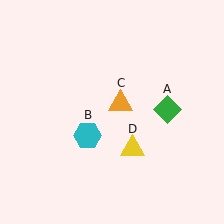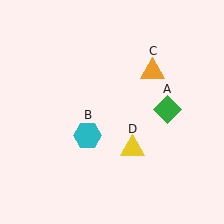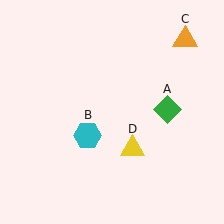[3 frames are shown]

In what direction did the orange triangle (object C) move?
The orange triangle (object C) moved up and to the right.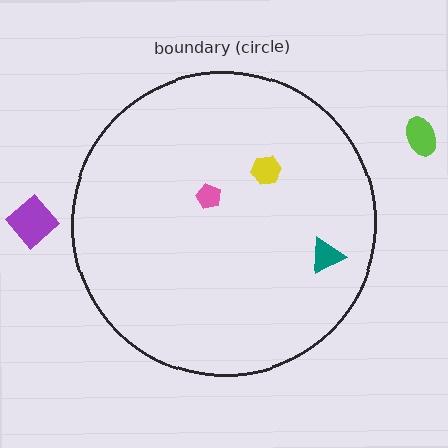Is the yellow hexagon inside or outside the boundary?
Inside.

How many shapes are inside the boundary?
3 inside, 2 outside.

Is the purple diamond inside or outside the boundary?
Outside.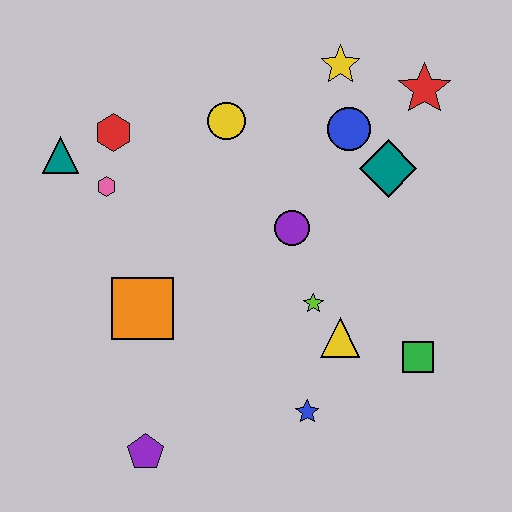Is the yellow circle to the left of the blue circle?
Yes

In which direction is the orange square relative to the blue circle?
The orange square is to the left of the blue circle.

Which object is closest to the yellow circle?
The red hexagon is closest to the yellow circle.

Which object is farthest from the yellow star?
The purple pentagon is farthest from the yellow star.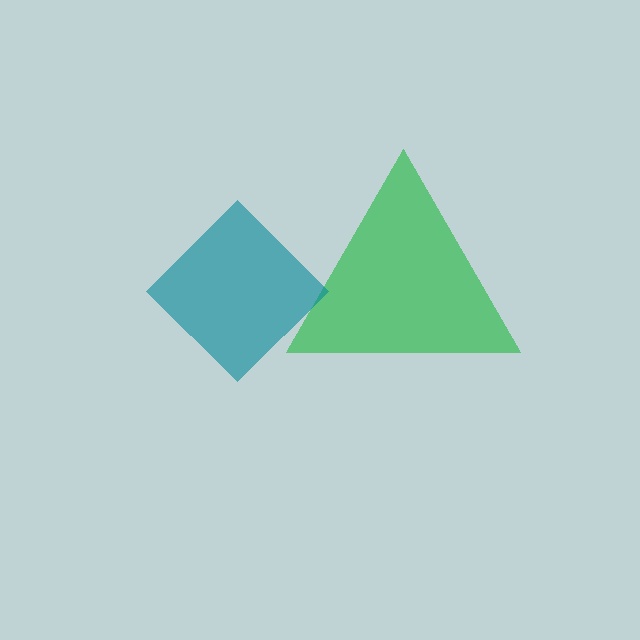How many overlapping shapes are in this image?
There are 2 overlapping shapes in the image.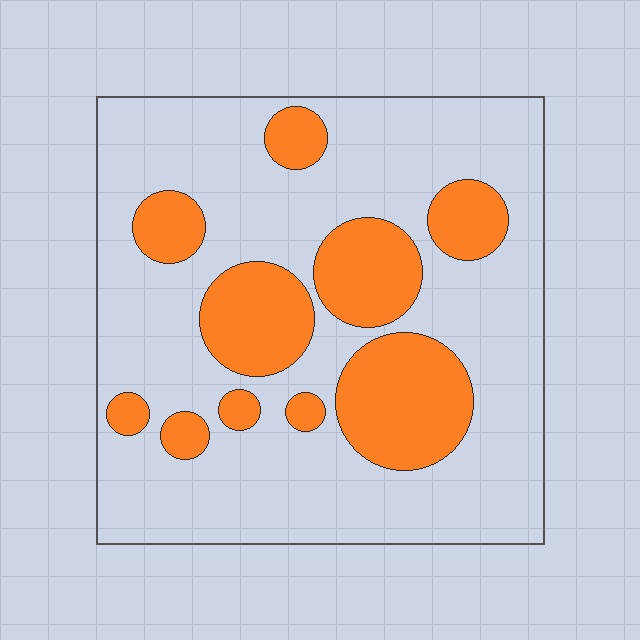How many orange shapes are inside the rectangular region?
10.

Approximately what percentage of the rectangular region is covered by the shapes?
Approximately 25%.